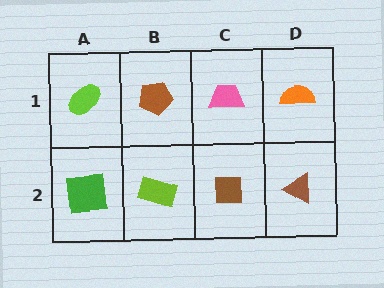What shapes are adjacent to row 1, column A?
A green square (row 2, column A), a brown pentagon (row 1, column B).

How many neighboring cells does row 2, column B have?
3.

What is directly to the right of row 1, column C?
An orange semicircle.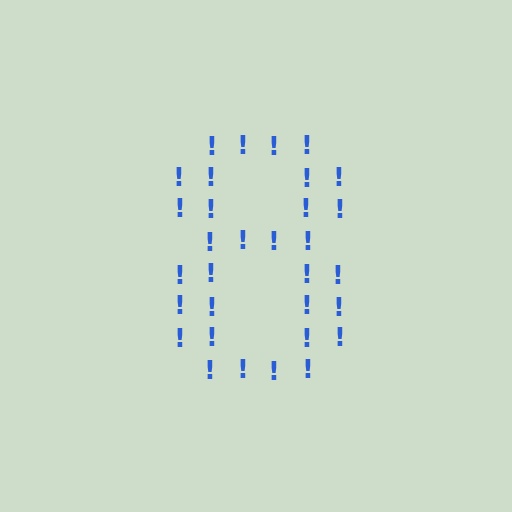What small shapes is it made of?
It is made of small exclamation marks.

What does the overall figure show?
The overall figure shows the digit 8.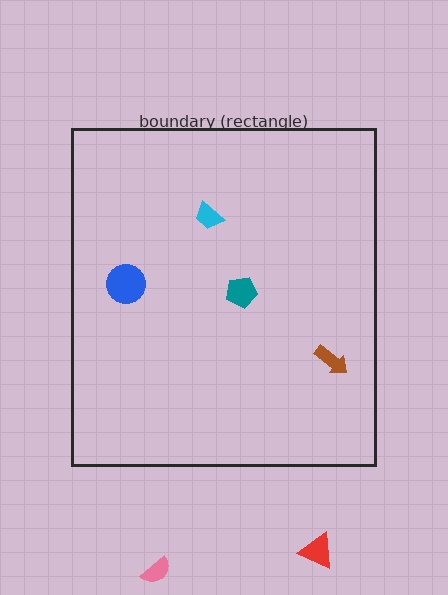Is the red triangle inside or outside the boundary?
Outside.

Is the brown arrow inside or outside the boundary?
Inside.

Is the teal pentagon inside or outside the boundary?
Inside.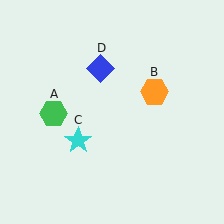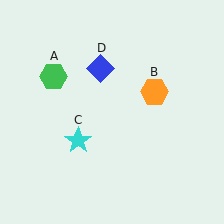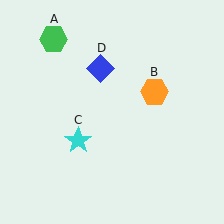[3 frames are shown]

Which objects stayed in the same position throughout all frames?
Orange hexagon (object B) and cyan star (object C) and blue diamond (object D) remained stationary.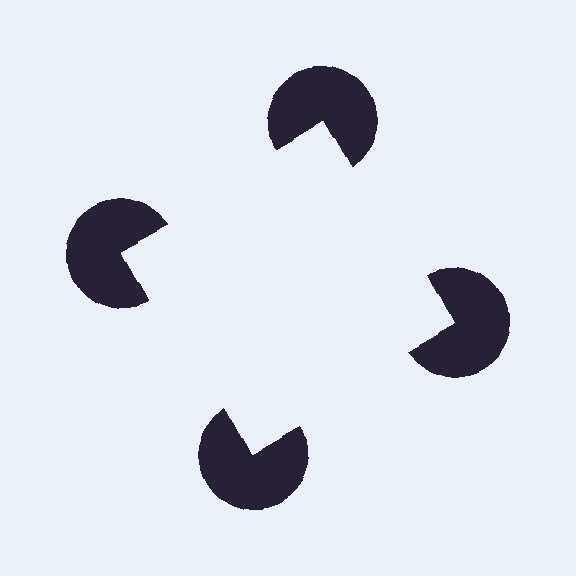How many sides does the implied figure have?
4 sides.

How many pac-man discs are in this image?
There are 4 — one at each vertex of the illusory square.